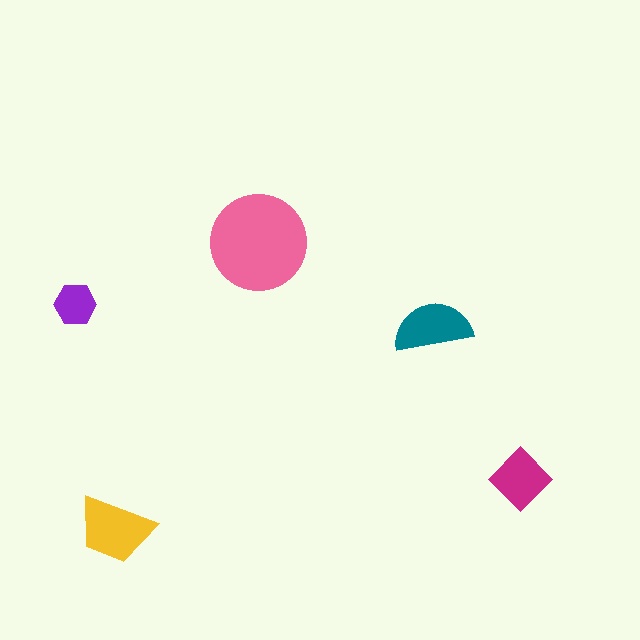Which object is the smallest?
The purple hexagon.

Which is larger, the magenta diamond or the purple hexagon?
The magenta diamond.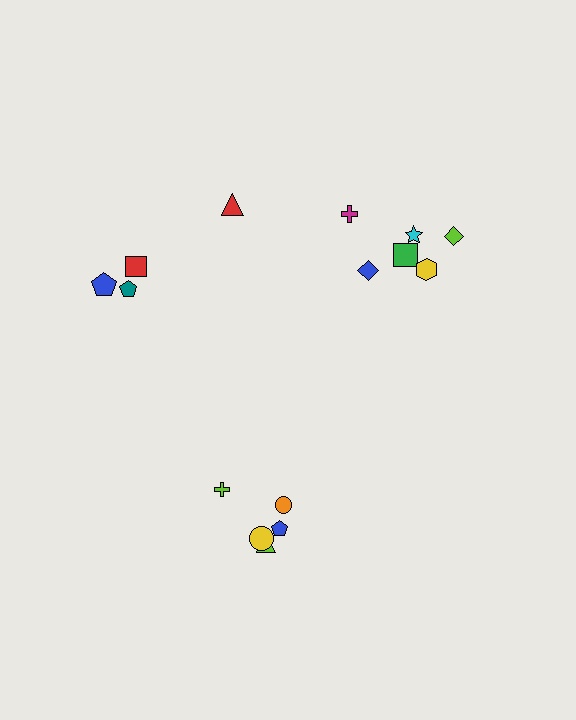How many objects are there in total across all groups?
There are 15 objects.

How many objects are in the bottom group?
There are 5 objects.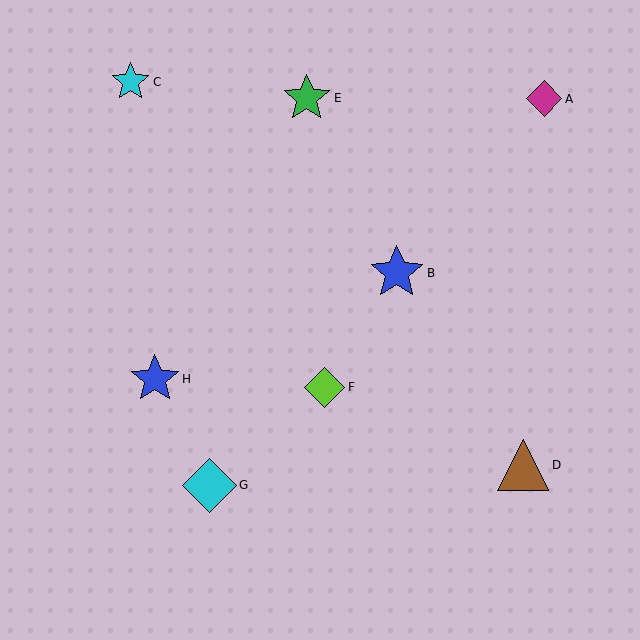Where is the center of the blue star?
The center of the blue star is at (155, 379).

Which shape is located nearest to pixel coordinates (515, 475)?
The brown triangle (labeled D) at (523, 465) is nearest to that location.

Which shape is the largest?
The blue star (labeled B) is the largest.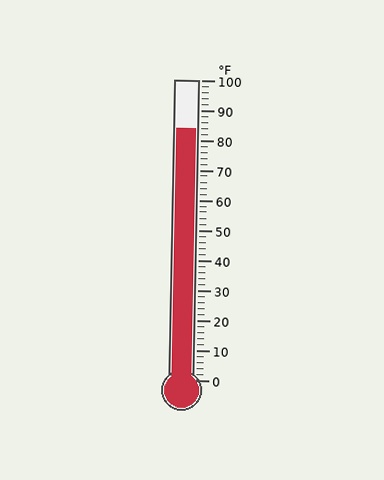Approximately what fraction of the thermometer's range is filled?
The thermometer is filled to approximately 85% of its range.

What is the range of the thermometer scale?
The thermometer scale ranges from 0°F to 100°F.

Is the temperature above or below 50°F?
The temperature is above 50°F.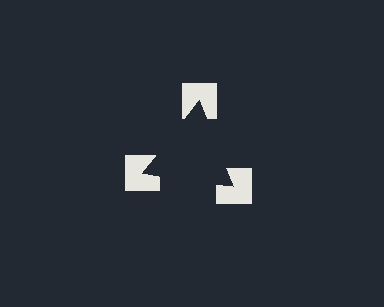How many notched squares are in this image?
There are 3 — one at each vertex of the illusory triangle.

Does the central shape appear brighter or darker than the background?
It typically appears slightly darker than the background, even though no actual brightness change is drawn.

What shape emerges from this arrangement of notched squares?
An illusory triangle — its edges are inferred from the aligned wedge cuts in the notched squares, not physically drawn.